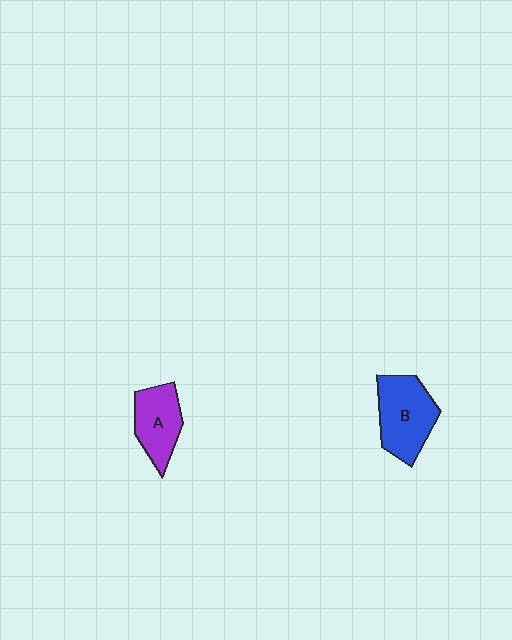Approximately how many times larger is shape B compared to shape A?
Approximately 1.3 times.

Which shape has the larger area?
Shape B (blue).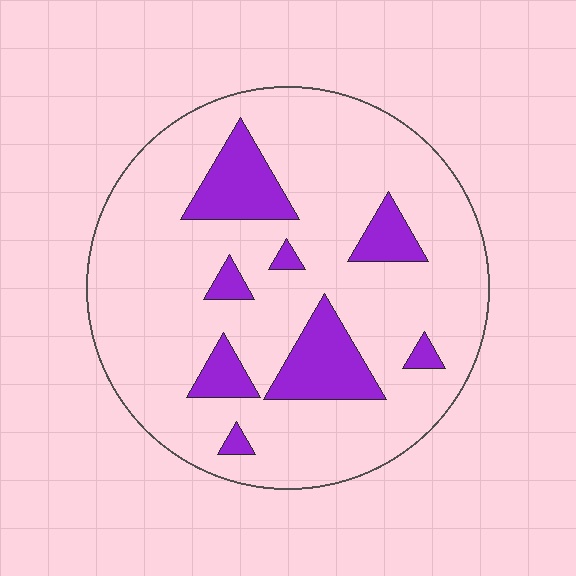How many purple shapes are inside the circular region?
8.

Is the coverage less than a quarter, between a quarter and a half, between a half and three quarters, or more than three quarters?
Less than a quarter.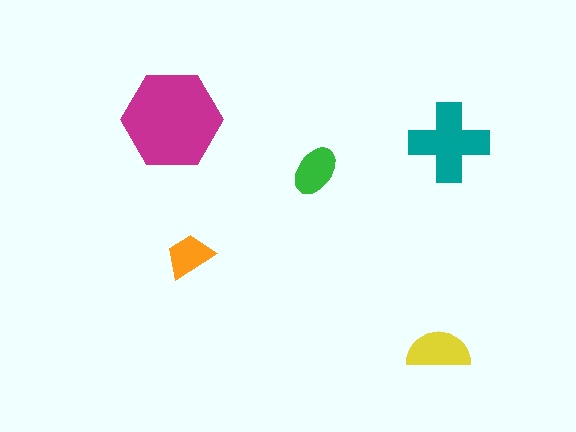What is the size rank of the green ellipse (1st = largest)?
4th.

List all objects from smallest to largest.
The orange trapezoid, the green ellipse, the yellow semicircle, the teal cross, the magenta hexagon.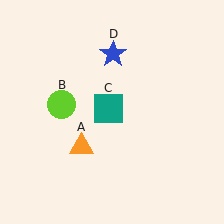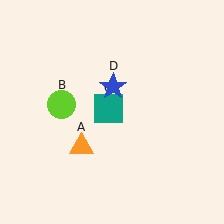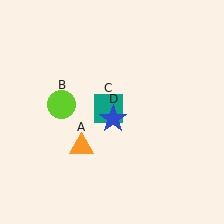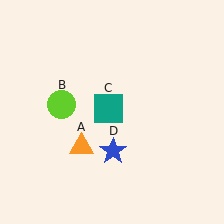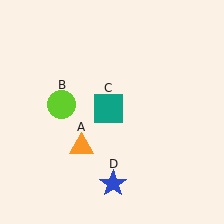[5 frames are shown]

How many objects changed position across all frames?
1 object changed position: blue star (object D).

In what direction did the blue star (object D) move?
The blue star (object D) moved down.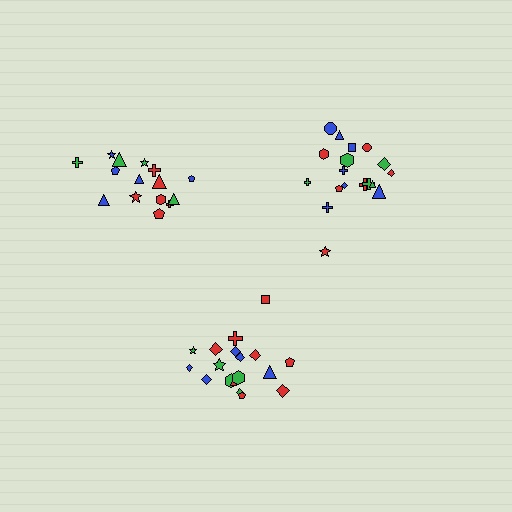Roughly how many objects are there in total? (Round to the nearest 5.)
Roughly 50 objects in total.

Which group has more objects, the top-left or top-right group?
The top-right group.